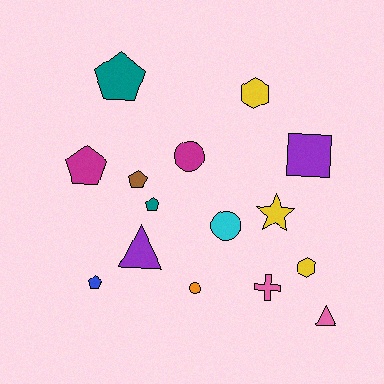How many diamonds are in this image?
There are no diamonds.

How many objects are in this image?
There are 15 objects.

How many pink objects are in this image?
There are 2 pink objects.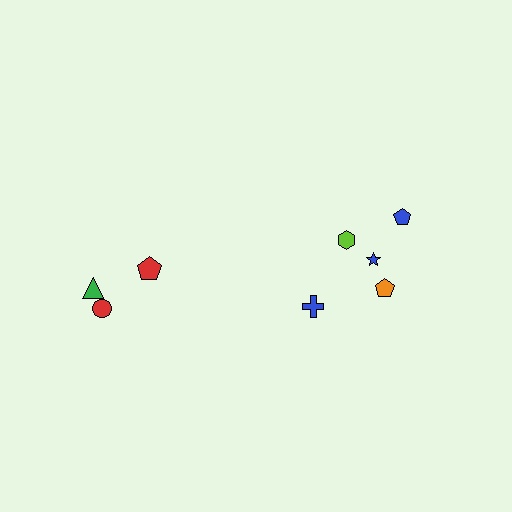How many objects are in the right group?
There are 5 objects.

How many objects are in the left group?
There are 3 objects.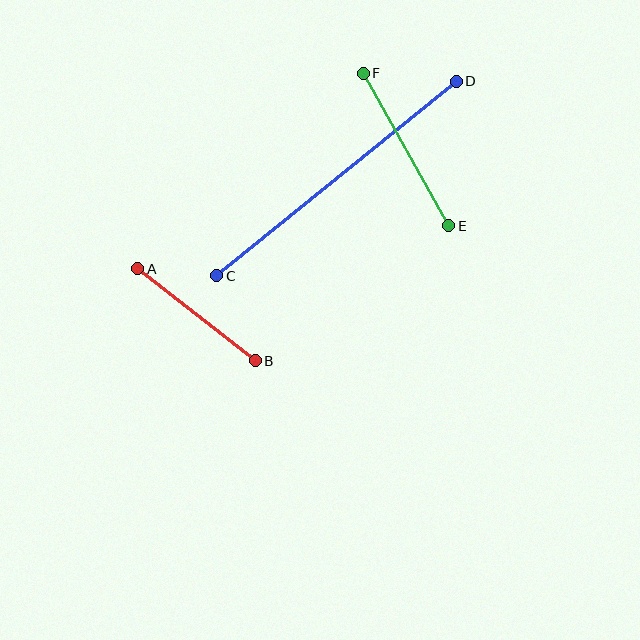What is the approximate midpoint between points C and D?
The midpoint is at approximately (337, 178) pixels.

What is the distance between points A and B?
The distance is approximately 149 pixels.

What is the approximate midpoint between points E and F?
The midpoint is at approximately (406, 150) pixels.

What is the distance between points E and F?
The distance is approximately 174 pixels.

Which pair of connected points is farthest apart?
Points C and D are farthest apart.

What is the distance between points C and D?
The distance is approximately 308 pixels.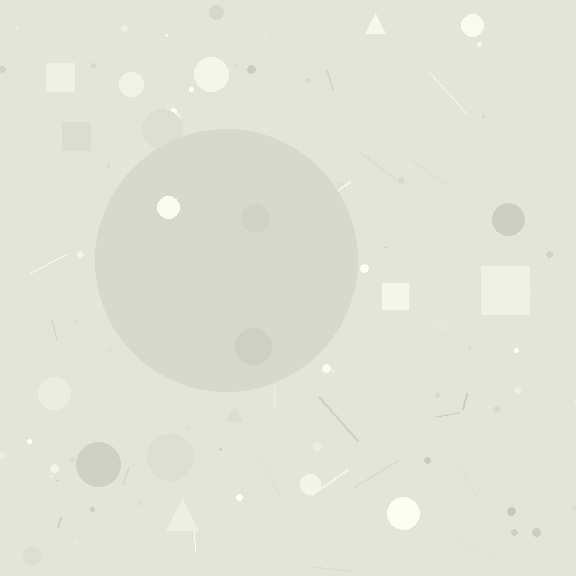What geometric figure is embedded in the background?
A circle is embedded in the background.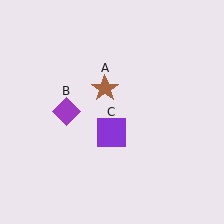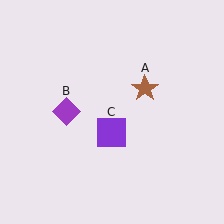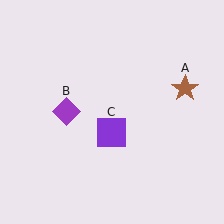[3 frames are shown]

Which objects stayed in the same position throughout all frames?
Purple diamond (object B) and purple square (object C) remained stationary.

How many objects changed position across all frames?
1 object changed position: brown star (object A).